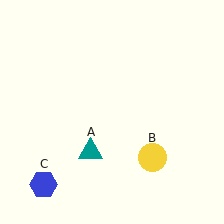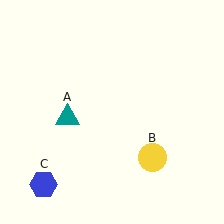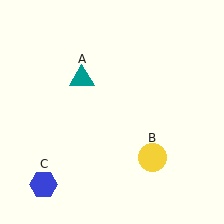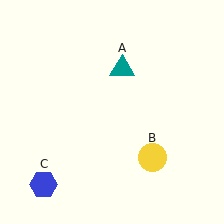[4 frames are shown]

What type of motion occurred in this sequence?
The teal triangle (object A) rotated clockwise around the center of the scene.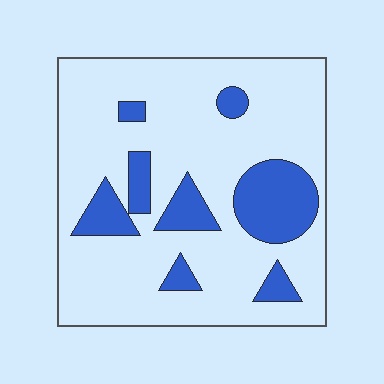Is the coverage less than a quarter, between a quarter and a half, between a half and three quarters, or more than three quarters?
Less than a quarter.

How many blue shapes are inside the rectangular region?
8.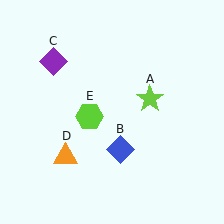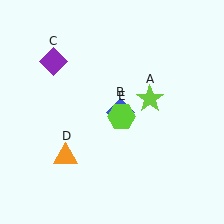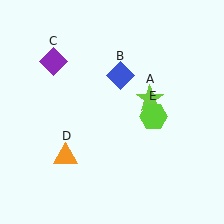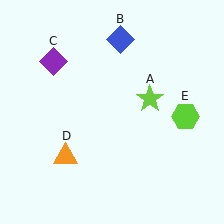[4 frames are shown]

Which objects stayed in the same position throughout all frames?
Lime star (object A) and purple diamond (object C) and orange triangle (object D) remained stationary.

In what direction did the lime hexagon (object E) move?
The lime hexagon (object E) moved right.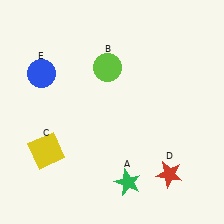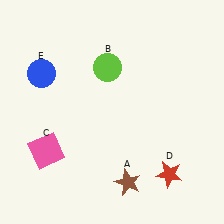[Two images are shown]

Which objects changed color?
A changed from green to brown. C changed from yellow to pink.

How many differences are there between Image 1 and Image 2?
There are 2 differences between the two images.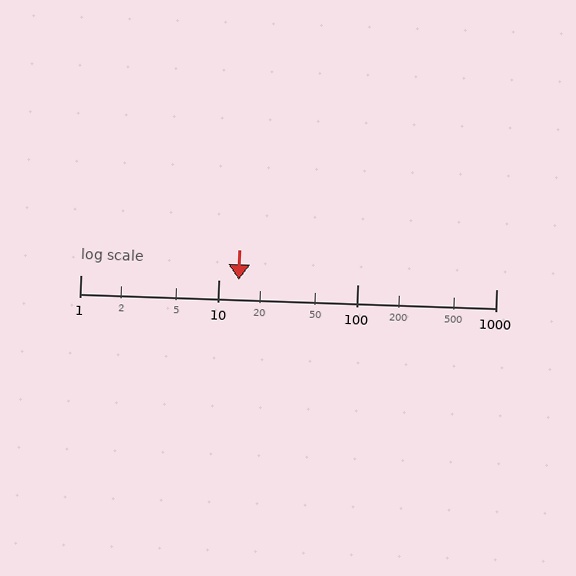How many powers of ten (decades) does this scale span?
The scale spans 3 decades, from 1 to 1000.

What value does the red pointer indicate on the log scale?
The pointer indicates approximately 14.